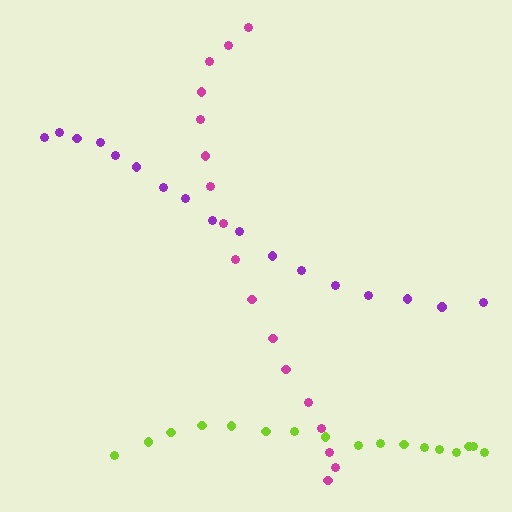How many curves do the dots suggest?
There are 3 distinct paths.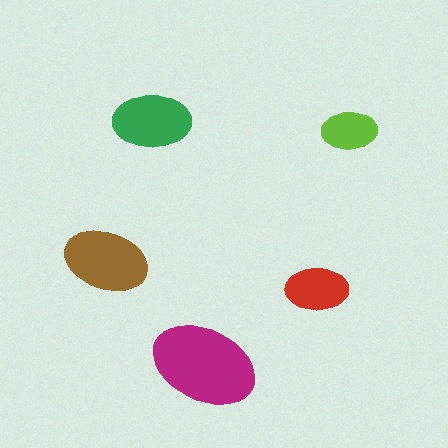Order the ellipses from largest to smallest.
the magenta one, the brown one, the green one, the red one, the lime one.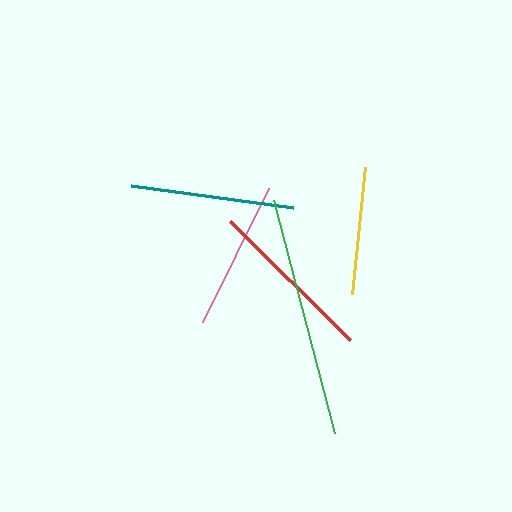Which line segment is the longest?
The green line is the longest at approximately 240 pixels.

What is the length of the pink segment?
The pink segment is approximately 149 pixels long.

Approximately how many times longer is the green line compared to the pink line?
The green line is approximately 1.6 times the length of the pink line.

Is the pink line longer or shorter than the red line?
The red line is longer than the pink line.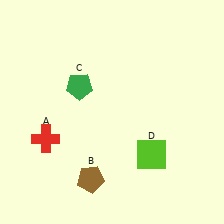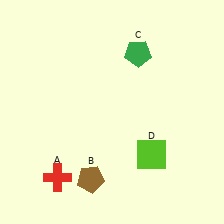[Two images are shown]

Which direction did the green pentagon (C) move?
The green pentagon (C) moved right.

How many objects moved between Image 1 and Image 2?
2 objects moved between the two images.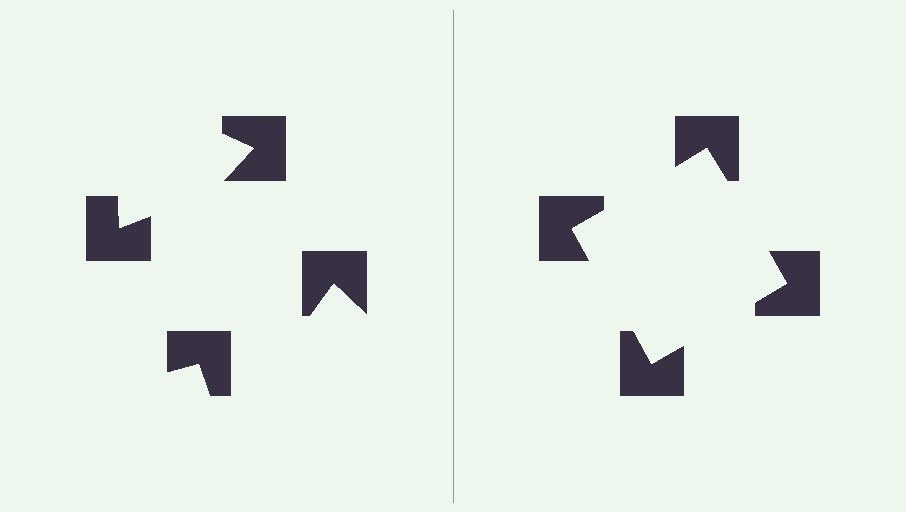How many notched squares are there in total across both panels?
8 — 4 on each side.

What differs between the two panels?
The notched squares are positioned identically on both sides; only the wedge orientations differ. On the right they align to a square; on the left they are misaligned.